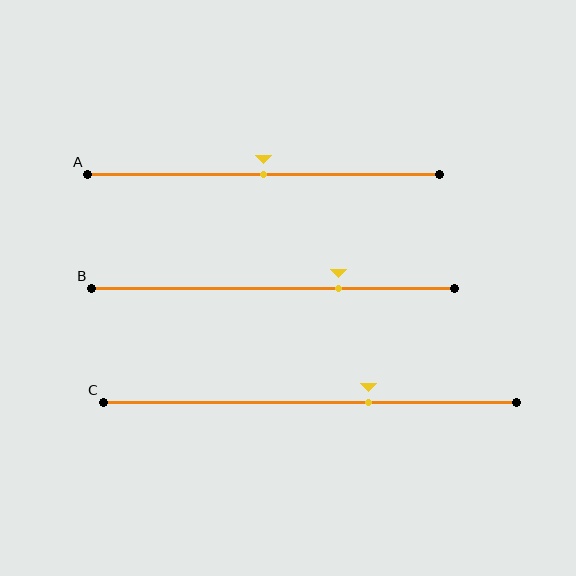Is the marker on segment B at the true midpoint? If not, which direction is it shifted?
No, the marker on segment B is shifted to the right by about 18% of the segment length.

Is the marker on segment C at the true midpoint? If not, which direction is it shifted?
No, the marker on segment C is shifted to the right by about 14% of the segment length.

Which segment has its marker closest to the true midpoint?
Segment A has its marker closest to the true midpoint.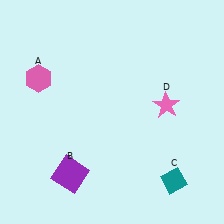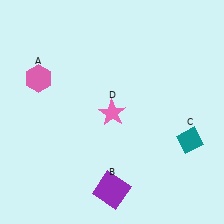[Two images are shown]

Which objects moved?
The objects that moved are: the purple square (B), the teal diamond (C), the pink star (D).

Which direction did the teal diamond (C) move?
The teal diamond (C) moved up.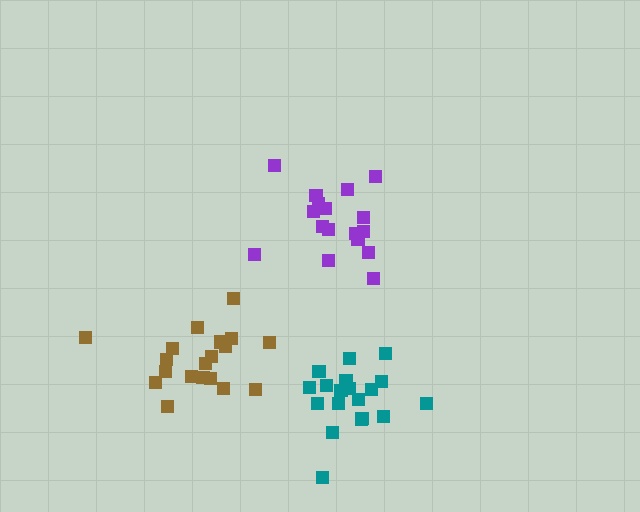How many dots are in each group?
Group 1: 19 dots, Group 2: 19 dots, Group 3: 17 dots (55 total).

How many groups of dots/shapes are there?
There are 3 groups.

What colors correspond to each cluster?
The clusters are colored: brown, teal, purple.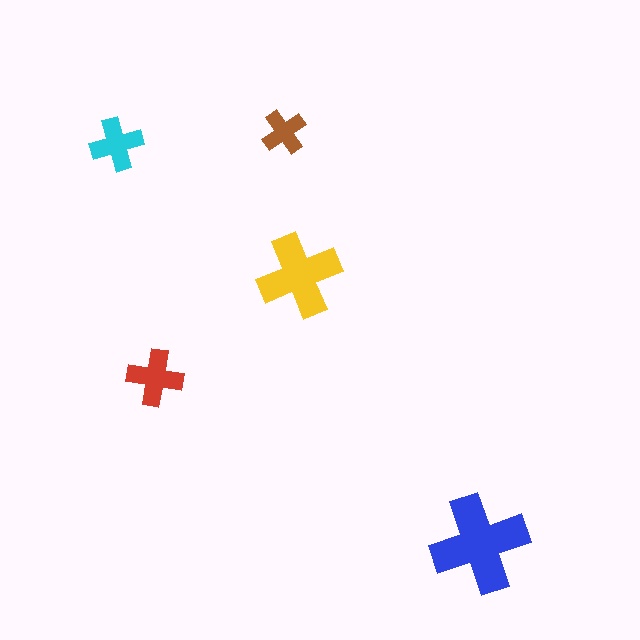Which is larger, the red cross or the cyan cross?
The red one.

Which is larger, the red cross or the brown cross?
The red one.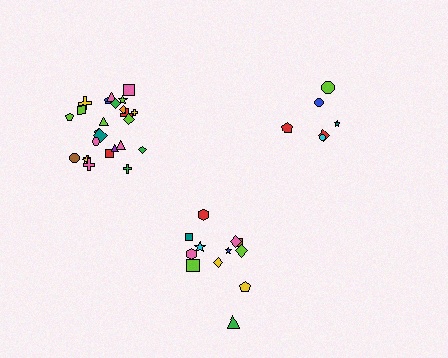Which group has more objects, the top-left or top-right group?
The top-left group.